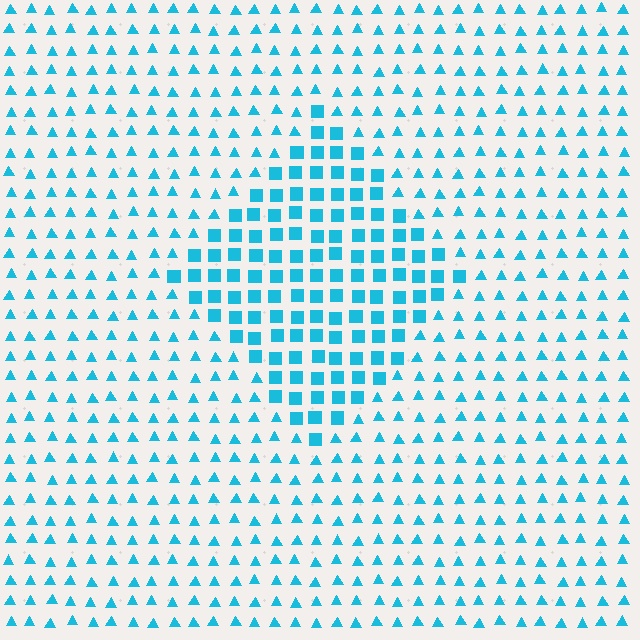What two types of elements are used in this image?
The image uses squares inside the diamond region and triangles outside it.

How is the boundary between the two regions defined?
The boundary is defined by a change in element shape: squares inside vs. triangles outside. All elements share the same color and spacing.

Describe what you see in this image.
The image is filled with small cyan elements arranged in a uniform grid. A diamond-shaped region contains squares, while the surrounding area contains triangles. The boundary is defined purely by the change in element shape.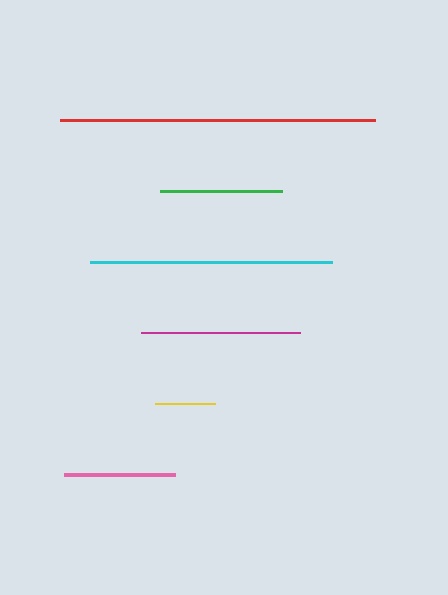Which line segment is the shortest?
The yellow line is the shortest at approximately 61 pixels.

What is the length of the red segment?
The red segment is approximately 315 pixels long.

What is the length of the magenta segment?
The magenta segment is approximately 159 pixels long.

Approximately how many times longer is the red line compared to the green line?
The red line is approximately 2.6 times the length of the green line.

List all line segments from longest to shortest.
From longest to shortest: red, cyan, magenta, green, pink, yellow.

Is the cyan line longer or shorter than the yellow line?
The cyan line is longer than the yellow line.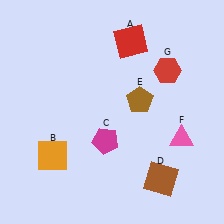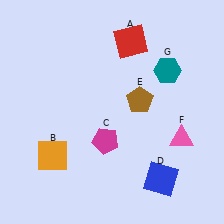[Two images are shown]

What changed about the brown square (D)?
In Image 1, D is brown. In Image 2, it changed to blue.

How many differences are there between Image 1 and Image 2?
There are 2 differences between the two images.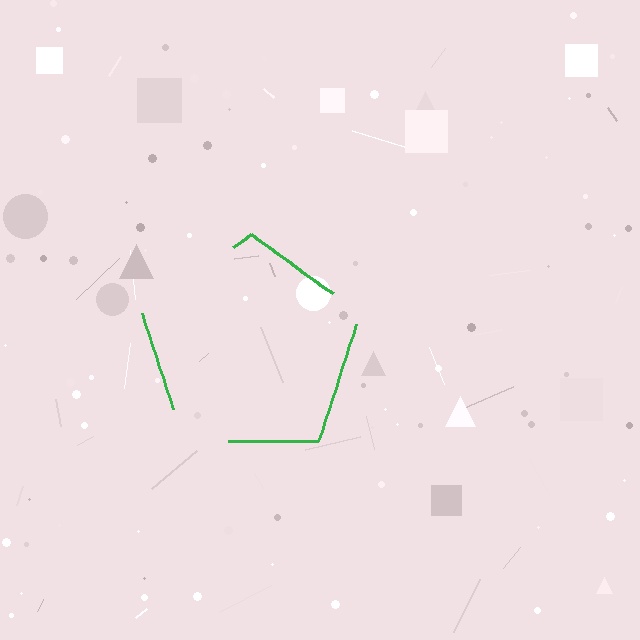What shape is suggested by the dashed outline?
The dashed outline suggests a pentagon.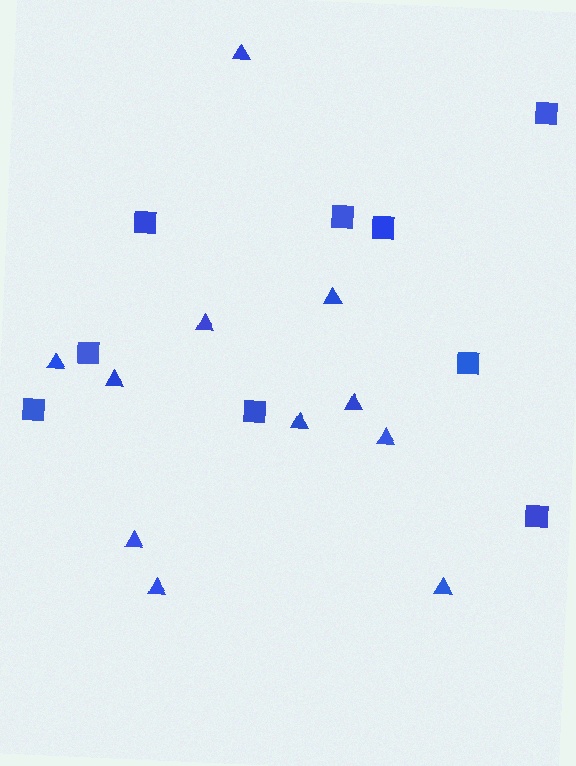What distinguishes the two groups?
There are 2 groups: one group of triangles (11) and one group of squares (9).